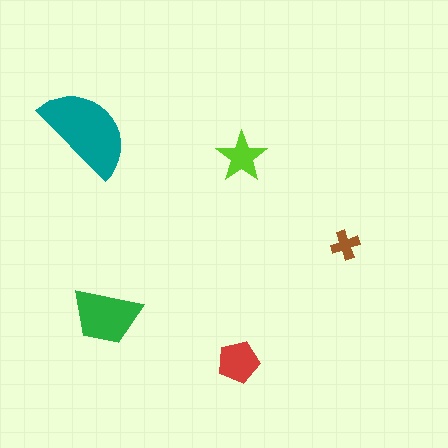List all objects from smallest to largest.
The brown cross, the lime star, the red pentagon, the green trapezoid, the teal semicircle.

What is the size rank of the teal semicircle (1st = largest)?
1st.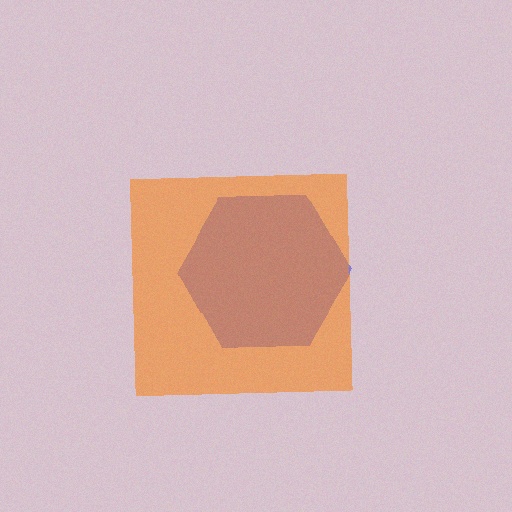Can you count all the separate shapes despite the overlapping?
Yes, there are 2 separate shapes.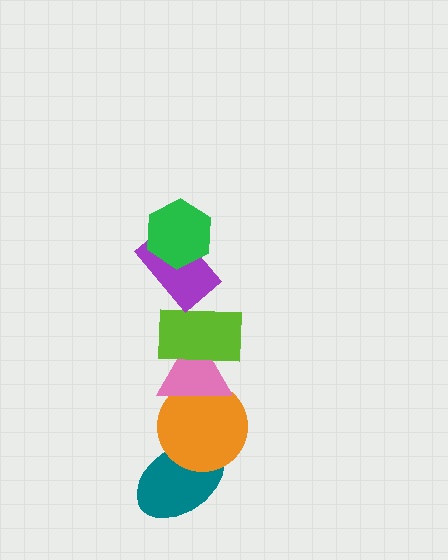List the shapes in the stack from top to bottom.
From top to bottom: the green hexagon, the purple rectangle, the lime rectangle, the pink triangle, the orange circle, the teal ellipse.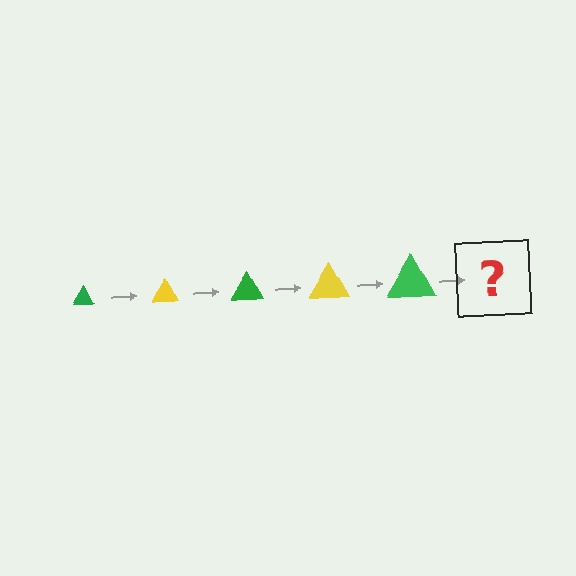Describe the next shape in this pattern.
It should be a yellow triangle, larger than the previous one.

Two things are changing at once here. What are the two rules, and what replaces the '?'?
The two rules are that the triangle grows larger each step and the color cycles through green and yellow. The '?' should be a yellow triangle, larger than the previous one.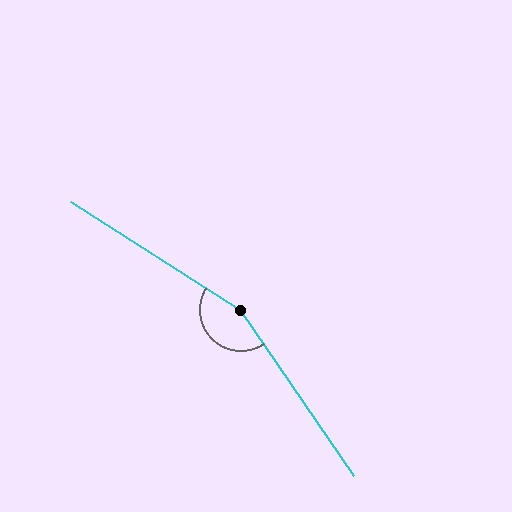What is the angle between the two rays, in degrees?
Approximately 157 degrees.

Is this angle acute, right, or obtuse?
It is obtuse.